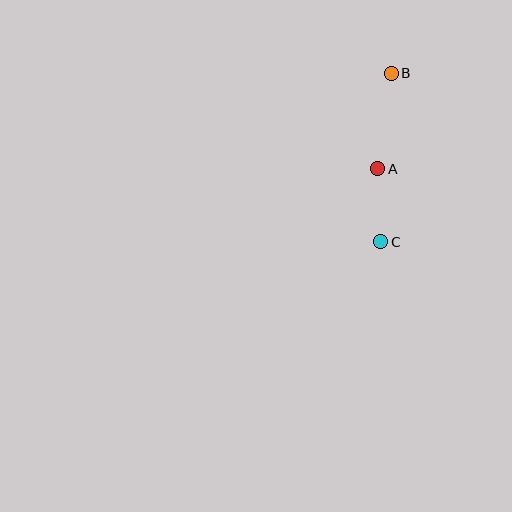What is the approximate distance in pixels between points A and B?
The distance between A and B is approximately 96 pixels.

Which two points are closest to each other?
Points A and C are closest to each other.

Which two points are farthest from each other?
Points B and C are farthest from each other.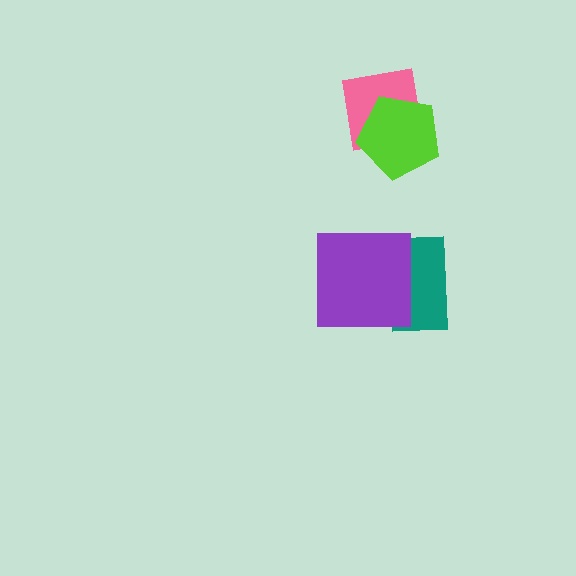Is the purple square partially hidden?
No, no other shape covers it.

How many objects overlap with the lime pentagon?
1 object overlaps with the lime pentagon.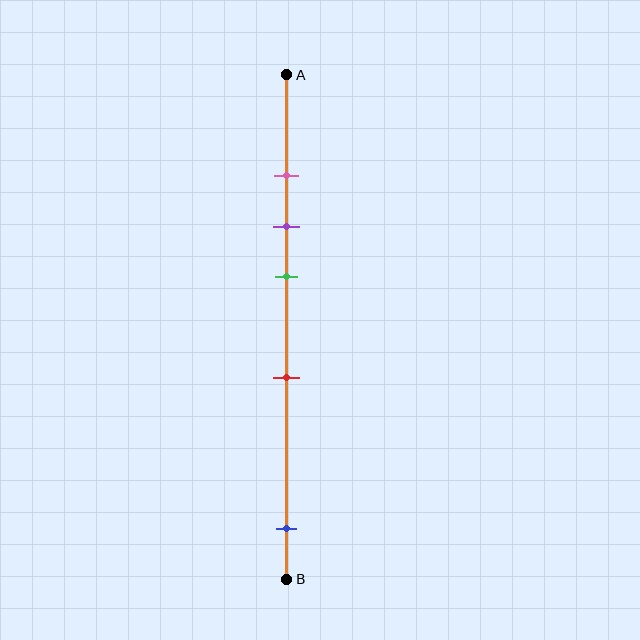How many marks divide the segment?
There are 5 marks dividing the segment.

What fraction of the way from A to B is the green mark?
The green mark is approximately 40% (0.4) of the way from A to B.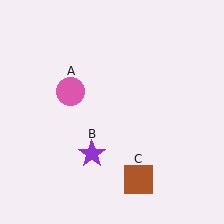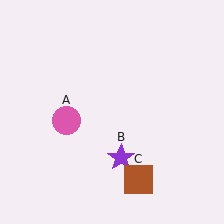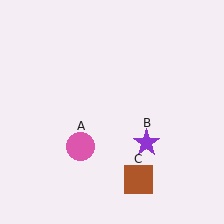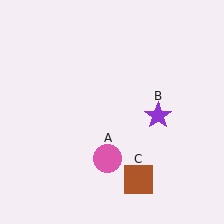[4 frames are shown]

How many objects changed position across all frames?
2 objects changed position: pink circle (object A), purple star (object B).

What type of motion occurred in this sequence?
The pink circle (object A), purple star (object B) rotated counterclockwise around the center of the scene.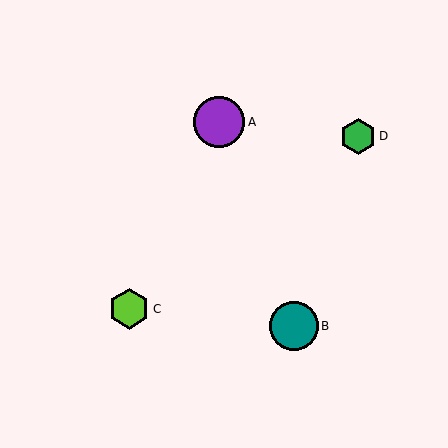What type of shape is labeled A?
Shape A is a purple circle.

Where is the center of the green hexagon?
The center of the green hexagon is at (358, 136).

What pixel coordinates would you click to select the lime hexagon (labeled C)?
Click at (129, 309) to select the lime hexagon C.